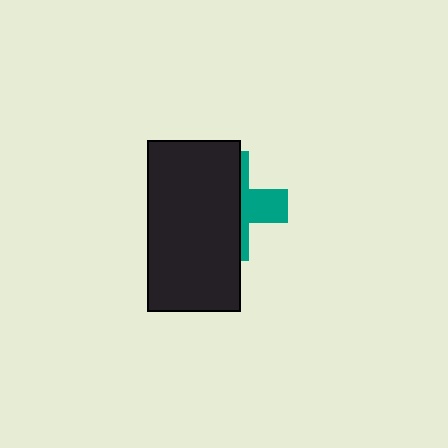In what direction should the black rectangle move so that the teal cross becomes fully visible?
The black rectangle should move left. That is the shortest direction to clear the overlap and leave the teal cross fully visible.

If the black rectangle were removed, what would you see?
You would see the complete teal cross.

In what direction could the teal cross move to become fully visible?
The teal cross could move right. That would shift it out from behind the black rectangle entirely.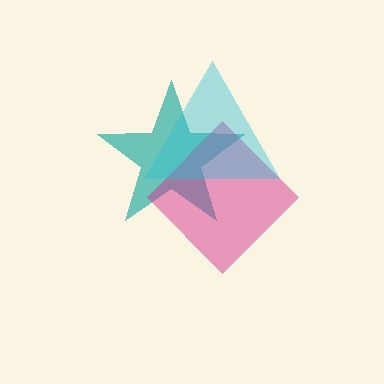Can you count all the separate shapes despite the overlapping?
Yes, there are 3 separate shapes.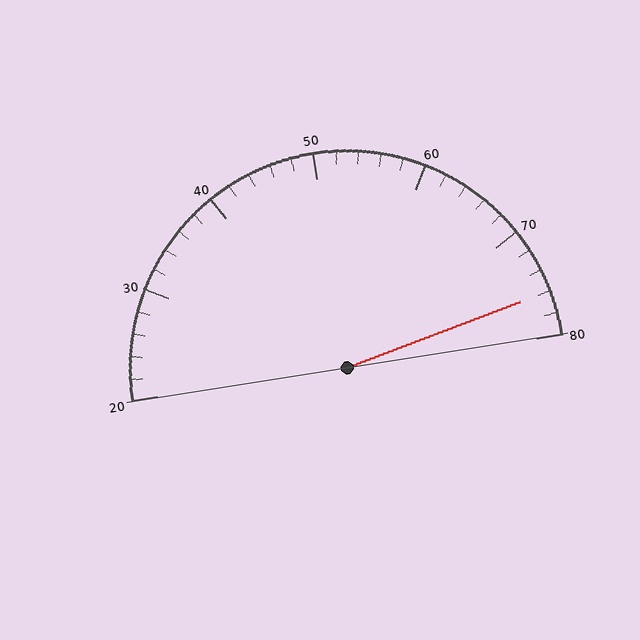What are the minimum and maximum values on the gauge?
The gauge ranges from 20 to 80.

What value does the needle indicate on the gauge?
The needle indicates approximately 76.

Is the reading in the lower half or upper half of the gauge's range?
The reading is in the upper half of the range (20 to 80).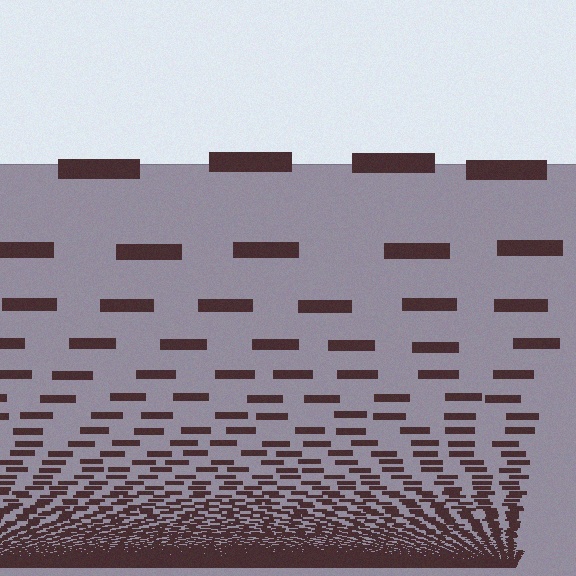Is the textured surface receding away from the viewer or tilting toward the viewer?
The surface appears to tilt toward the viewer. Texture elements get larger and sparser toward the top.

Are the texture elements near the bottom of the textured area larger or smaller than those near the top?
Smaller. The gradient is inverted — elements near the bottom are smaller and denser.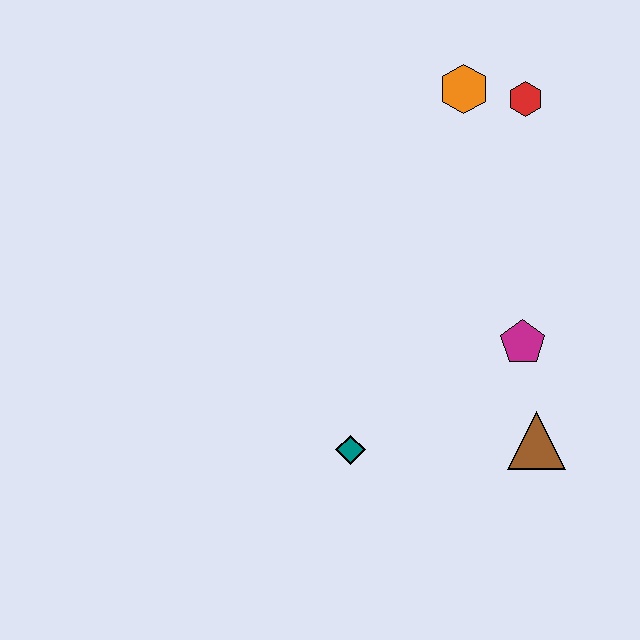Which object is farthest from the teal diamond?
The red hexagon is farthest from the teal diamond.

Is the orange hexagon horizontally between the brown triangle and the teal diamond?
Yes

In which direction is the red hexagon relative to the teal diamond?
The red hexagon is above the teal diamond.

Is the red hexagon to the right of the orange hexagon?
Yes